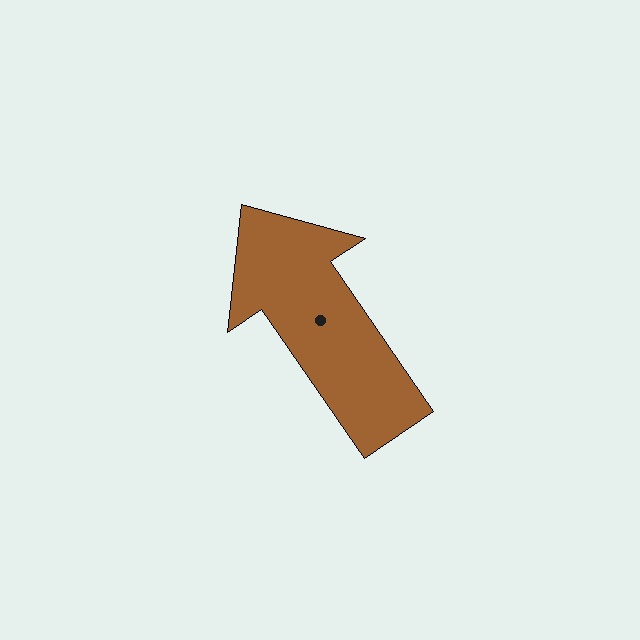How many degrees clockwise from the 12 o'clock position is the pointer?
Approximately 326 degrees.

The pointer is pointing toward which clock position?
Roughly 11 o'clock.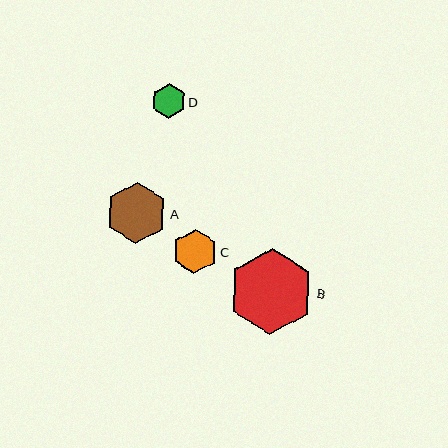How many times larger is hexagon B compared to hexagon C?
Hexagon B is approximately 1.9 times the size of hexagon C.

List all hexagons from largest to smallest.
From largest to smallest: B, A, C, D.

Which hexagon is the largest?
Hexagon B is the largest with a size of approximately 86 pixels.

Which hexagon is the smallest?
Hexagon D is the smallest with a size of approximately 35 pixels.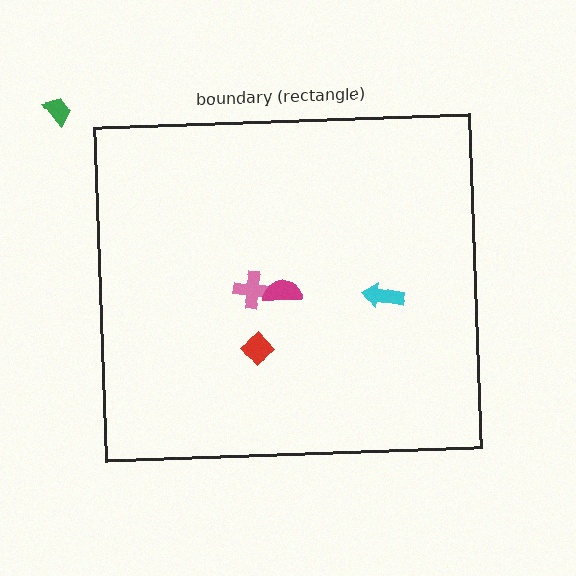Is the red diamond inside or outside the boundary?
Inside.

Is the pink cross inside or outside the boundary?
Inside.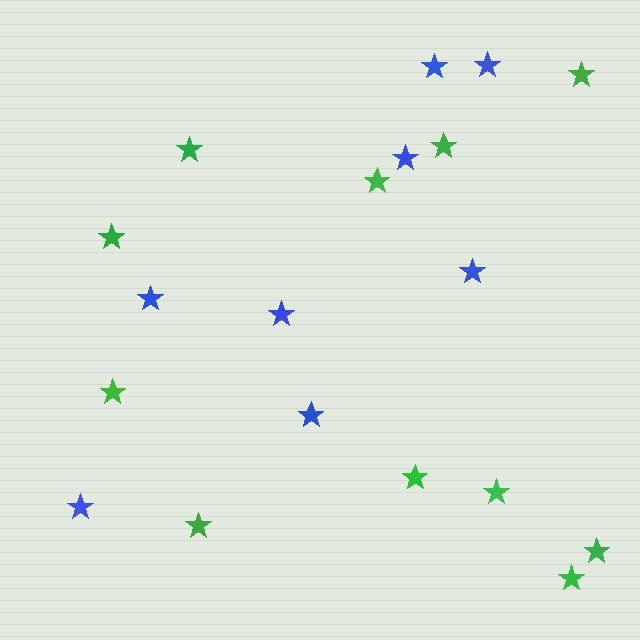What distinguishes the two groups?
There are 2 groups: one group of green stars (11) and one group of blue stars (8).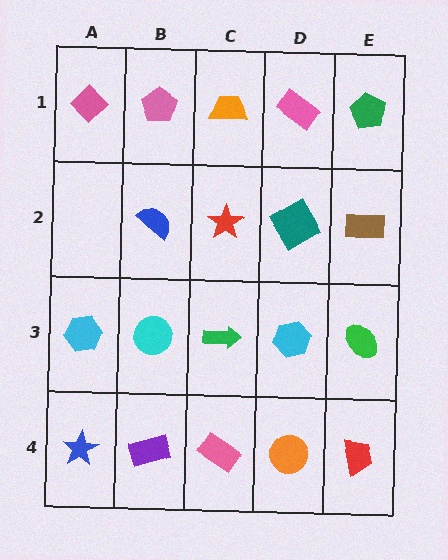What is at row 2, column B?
A blue semicircle.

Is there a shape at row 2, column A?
No, that cell is empty.